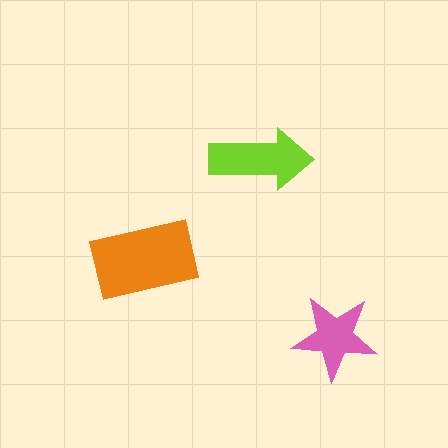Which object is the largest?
The orange rectangle.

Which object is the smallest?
The pink star.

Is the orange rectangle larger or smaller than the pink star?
Larger.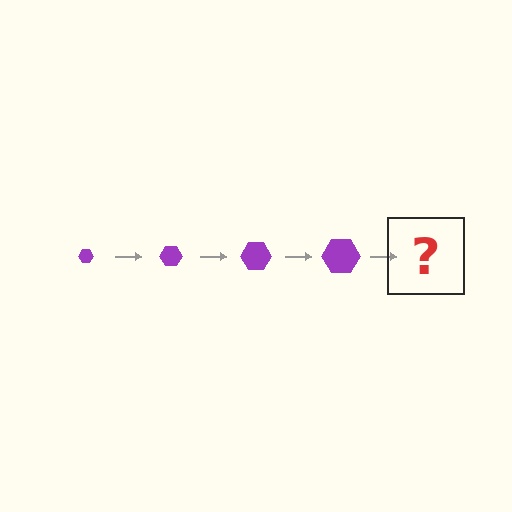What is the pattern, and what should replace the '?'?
The pattern is that the hexagon gets progressively larger each step. The '?' should be a purple hexagon, larger than the previous one.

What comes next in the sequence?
The next element should be a purple hexagon, larger than the previous one.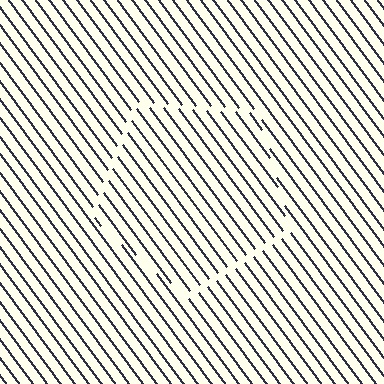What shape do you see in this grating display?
An illusory pentagon. The interior of the shape contains the same grating, shifted by half a period — the contour is defined by the phase discontinuity where line-ends from the inner and outer gratings abut.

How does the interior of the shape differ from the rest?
The interior of the shape contains the same grating, shifted by half a period — the contour is defined by the phase discontinuity where line-ends from the inner and outer gratings abut.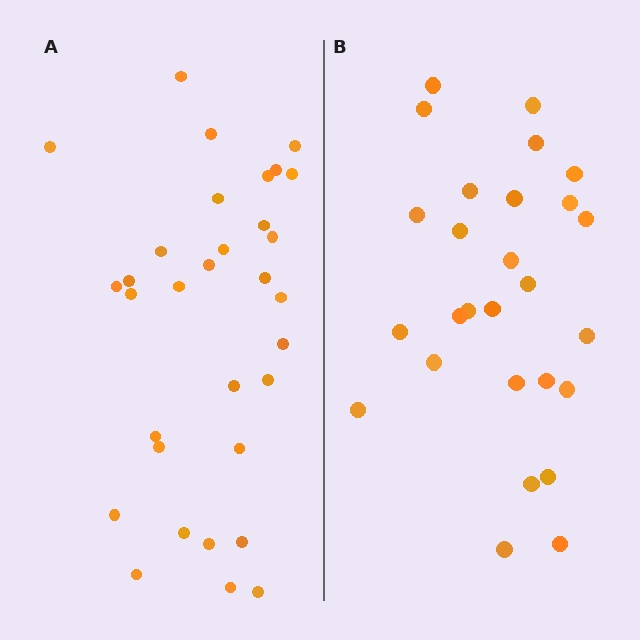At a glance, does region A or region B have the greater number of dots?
Region A (the left region) has more dots.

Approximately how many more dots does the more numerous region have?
Region A has about 5 more dots than region B.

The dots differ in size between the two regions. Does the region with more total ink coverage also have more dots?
No. Region B has more total ink coverage because its dots are larger, but region A actually contains more individual dots. Total area can be misleading — the number of items is what matters here.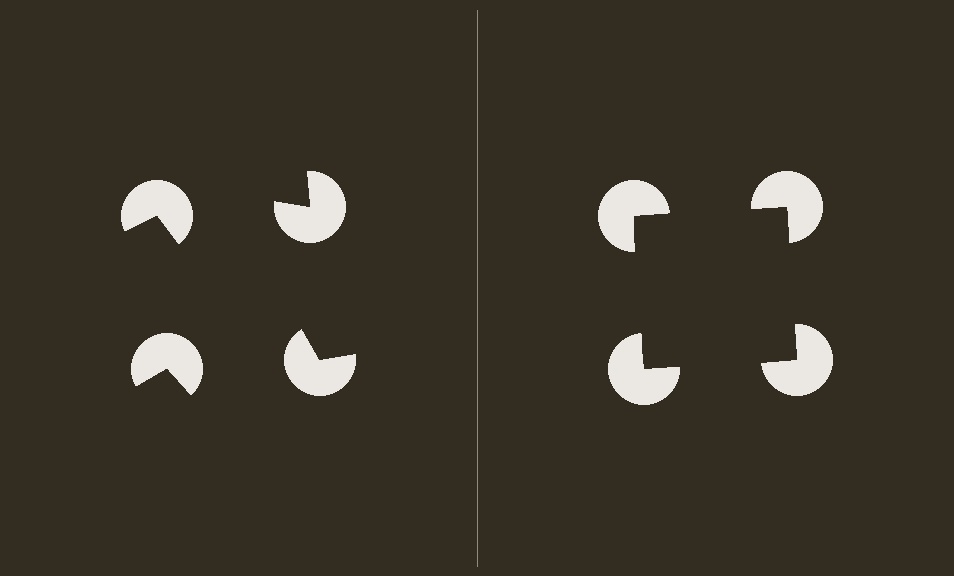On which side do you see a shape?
An illusory square appears on the right side. On the left side the wedge cuts are rotated, so no coherent shape forms.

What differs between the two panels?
The pac-man discs are positioned identically on both sides; only the wedge orientations differ. On the right they align to a square; on the left they are misaligned.